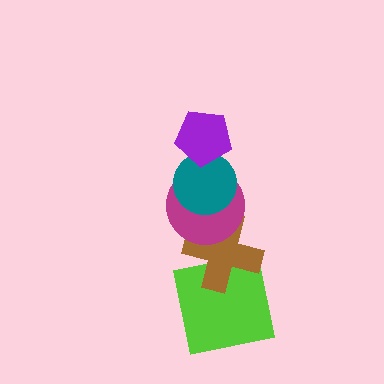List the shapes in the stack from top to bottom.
From top to bottom: the purple pentagon, the teal circle, the magenta circle, the brown cross, the lime square.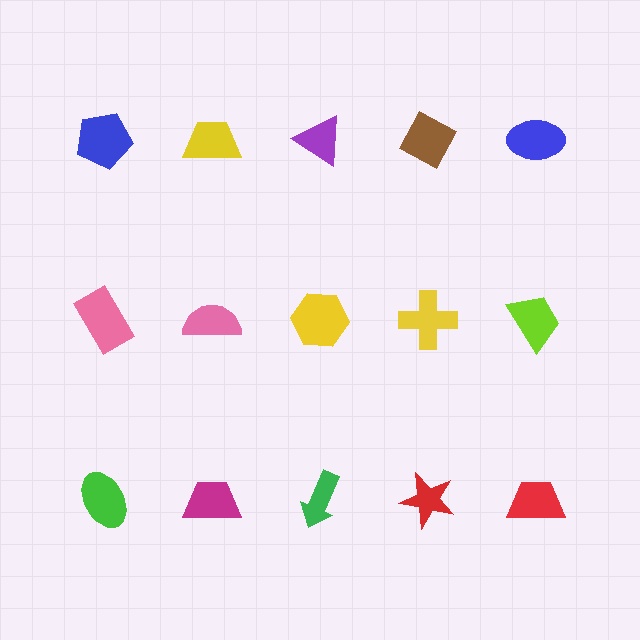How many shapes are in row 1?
5 shapes.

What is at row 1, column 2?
A yellow trapezoid.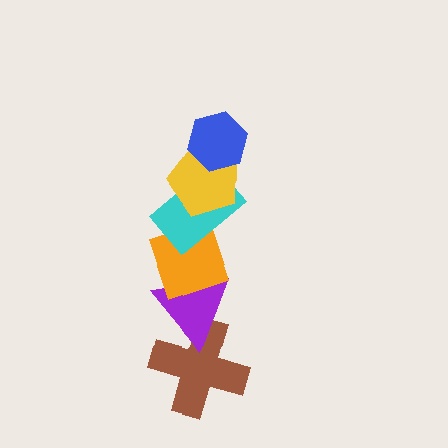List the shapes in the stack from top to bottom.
From top to bottom: the blue hexagon, the yellow pentagon, the cyan rectangle, the orange diamond, the purple triangle, the brown cross.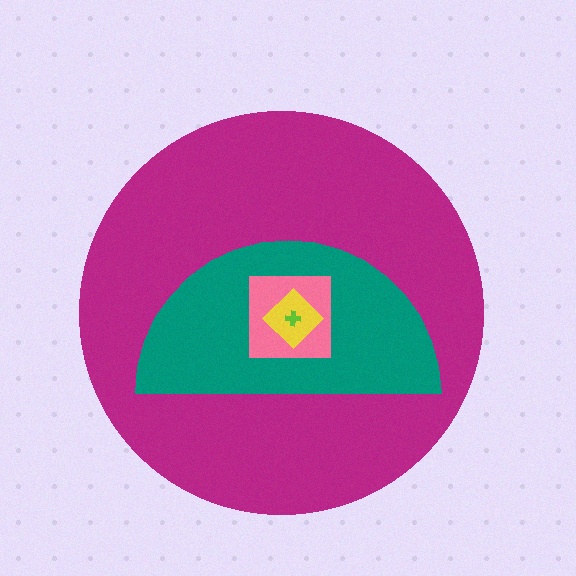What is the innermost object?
The lime cross.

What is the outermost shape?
The magenta circle.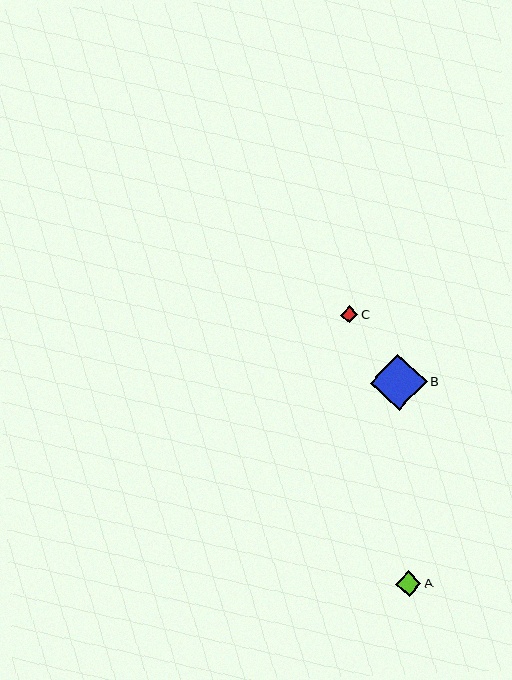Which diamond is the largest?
Diamond B is the largest with a size of approximately 56 pixels.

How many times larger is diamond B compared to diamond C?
Diamond B is approximately 3.3 times the size of diamond C.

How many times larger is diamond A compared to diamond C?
Diamond A is approximately 1.5 times the size of diamond C.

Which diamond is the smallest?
Diamond C is the smallest with a size of approximately 17 pixels.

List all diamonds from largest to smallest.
From largest to smallest: B, A, C.